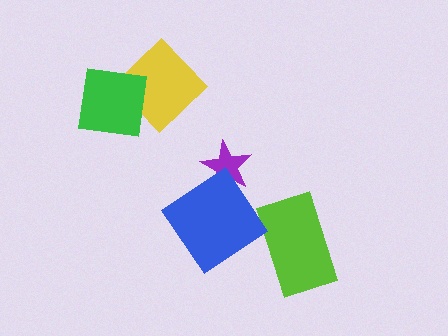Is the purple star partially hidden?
Yes, it is partially covered by another shape.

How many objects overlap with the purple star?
1 object overlaps with the purple star.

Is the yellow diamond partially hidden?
Yes, it is partially covered by another shape.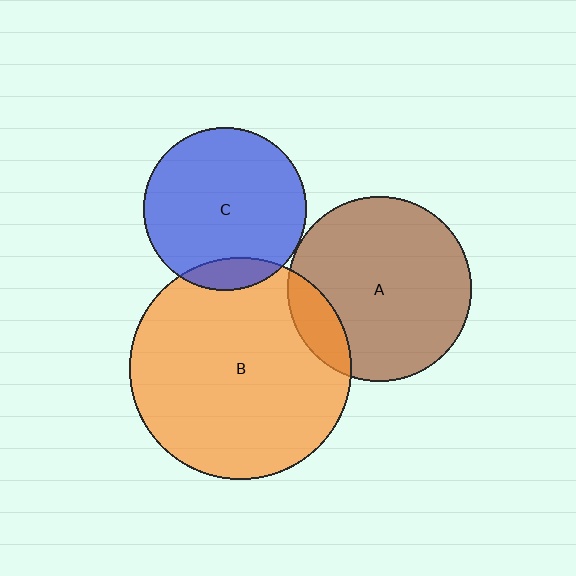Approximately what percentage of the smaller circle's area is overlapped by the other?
Approximately 10%.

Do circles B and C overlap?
Yes.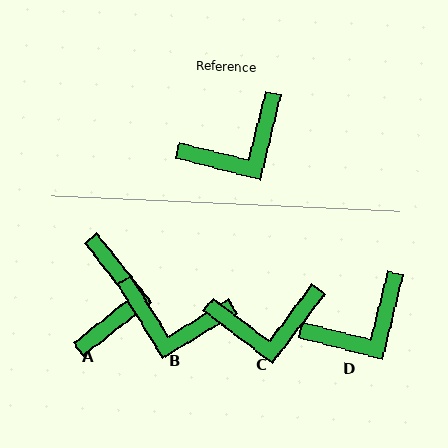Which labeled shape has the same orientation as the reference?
D.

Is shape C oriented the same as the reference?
No, it is off by about 23 degrees.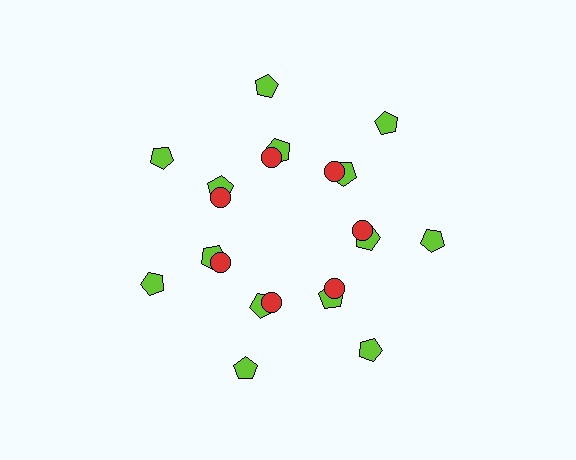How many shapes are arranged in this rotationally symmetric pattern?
There are 21 shapes, arranged in 7 groups of 3.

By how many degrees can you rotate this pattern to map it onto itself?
The pattern maps onto itself every 51 degrees of rotation.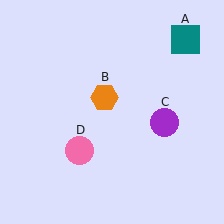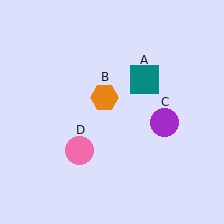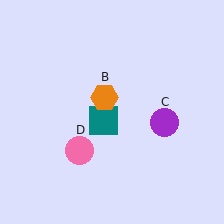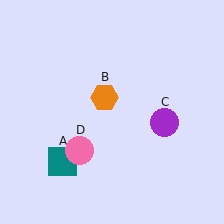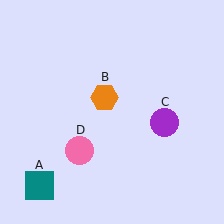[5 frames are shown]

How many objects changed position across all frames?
1 object changed position: teal square (object A).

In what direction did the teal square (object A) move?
The teal square (object A) moved down and to the left.